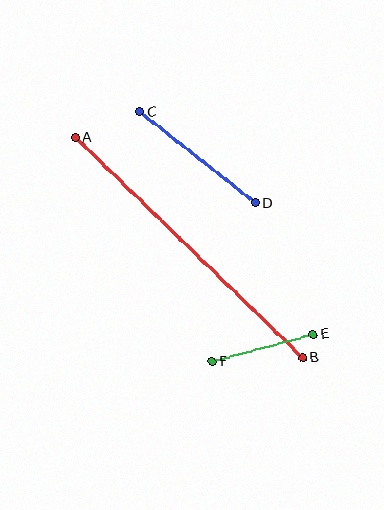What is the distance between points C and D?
The distance is approximately 147 pixels.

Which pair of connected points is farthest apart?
Points A and B are farthest apart.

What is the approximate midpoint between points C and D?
The midpoint is at approximately (197, 157) pixels.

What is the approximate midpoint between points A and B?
The midpoint is at approximately (189, 248) pixels.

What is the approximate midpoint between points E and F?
The midpoint is at approximately (263, 348) pixels.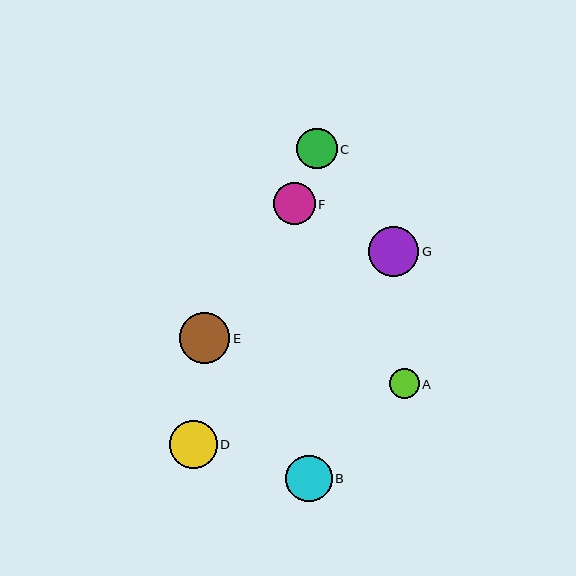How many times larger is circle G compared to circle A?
Circle G is approximately 1.7 times the size of circle A.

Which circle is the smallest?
Circle A is the smallest with a size of approximately 30 pixels.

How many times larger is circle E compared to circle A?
Circle E is approximately 1.7 times the size of circle A.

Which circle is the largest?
Circle G is the largest with a size of approximately 51 pixels.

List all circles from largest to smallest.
From largest to smallest: G, E, D, B, F, C, A.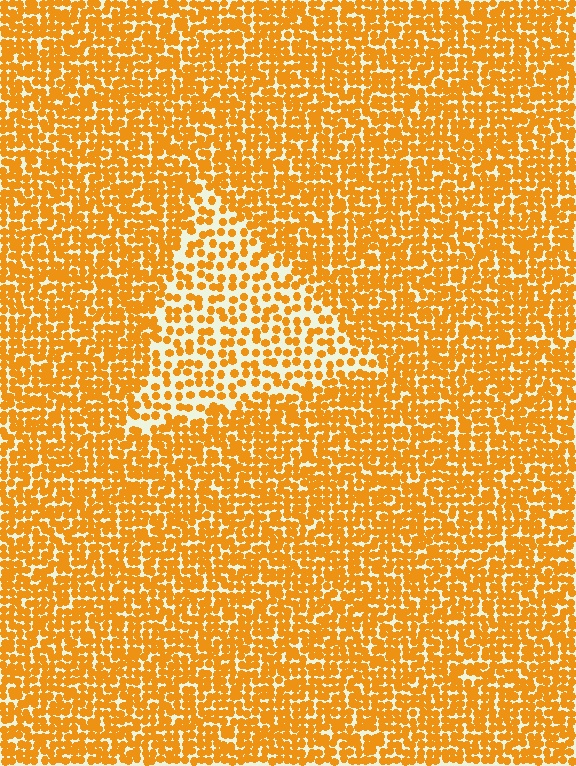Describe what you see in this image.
The image contains small orange elements arranged at two different densities. A triangle-shaped region is visible where the elements are less densely packed than the surrounding area.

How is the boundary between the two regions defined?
The boundary is defined by a change in element density (approximately 1.9x ratio). All elements are the same color, size, and shape.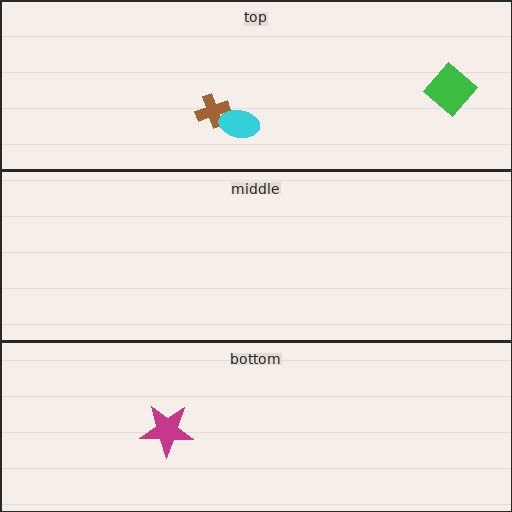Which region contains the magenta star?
The bottom region.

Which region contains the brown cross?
The top region.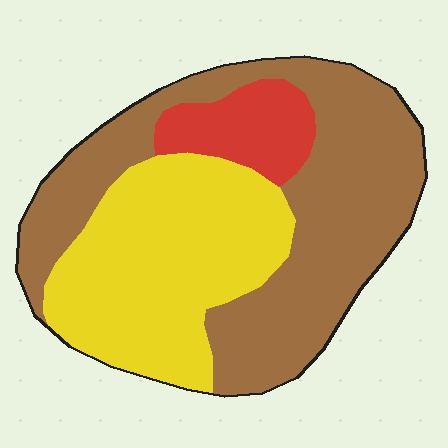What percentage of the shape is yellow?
Yellow covers around 40% of the shape.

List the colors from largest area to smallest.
From largest to smallest: brown, yellow, red.